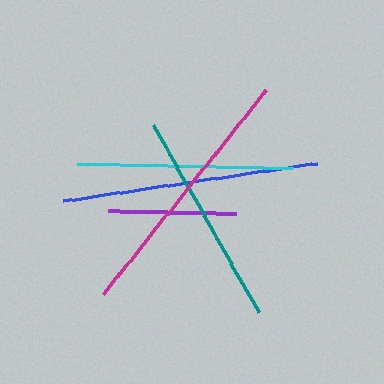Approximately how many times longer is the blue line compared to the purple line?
The blue line is approximately 2.0 times the length of the purple line.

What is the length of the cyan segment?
The cyan segment is approximately 217 pixels long.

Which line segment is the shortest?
The purple line is the shortest at approximately 129 pixels.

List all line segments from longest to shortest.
From longest to shortest: magenta, blue, cyan, teal, purple.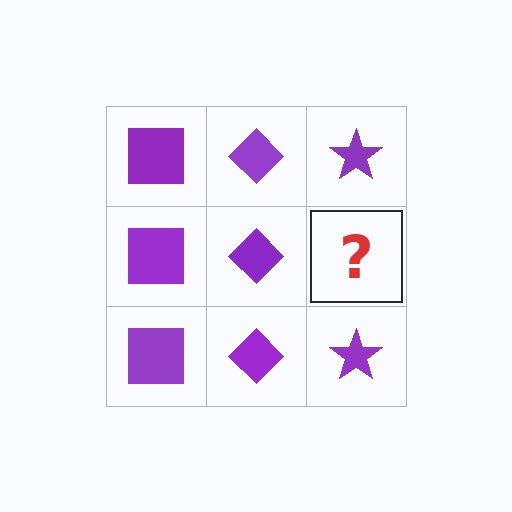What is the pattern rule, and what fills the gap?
The rule is that each column has a consistent shape. The gap should be filled with a purple star.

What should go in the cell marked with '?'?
The missing cell should contain a purple star.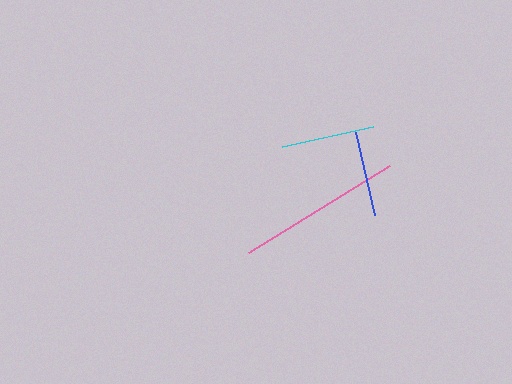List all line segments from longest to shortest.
From longest to shortest: pink, cyan, blue.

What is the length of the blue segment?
The blue segment is approximately 85 pixels long.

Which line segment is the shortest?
The blue line is the shortest at approximately 85 pixels.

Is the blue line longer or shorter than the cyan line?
The cyan line is longer than the blue line.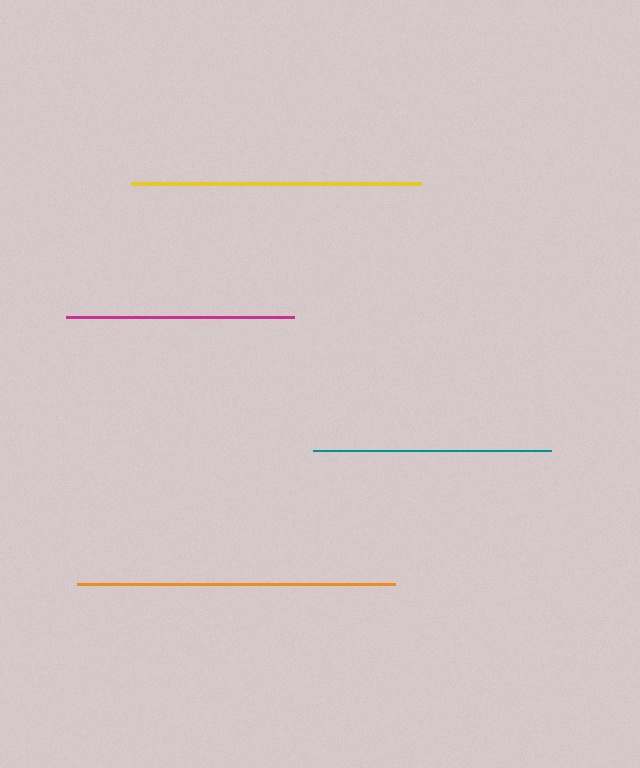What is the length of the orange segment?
The orange segment is approximately 318 pixels long.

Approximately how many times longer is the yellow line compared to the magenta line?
The yellow line is approximately 1.3 times the length of the magenta line.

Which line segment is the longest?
The orange line is the longest at approximately 318 pixels.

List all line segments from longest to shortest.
From longest to shortest: orange, yellow, teal, magenta.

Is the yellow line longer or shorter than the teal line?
The yellow line is longer than the teal line.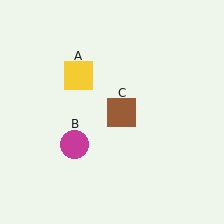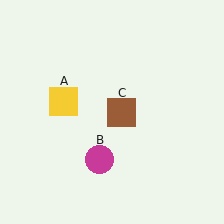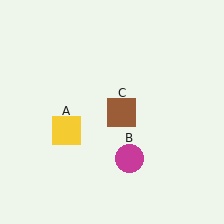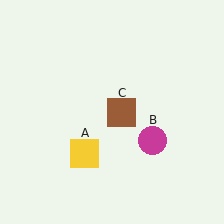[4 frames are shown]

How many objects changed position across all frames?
2 objects changed position: yellow square (object A), magenta circle (object B).